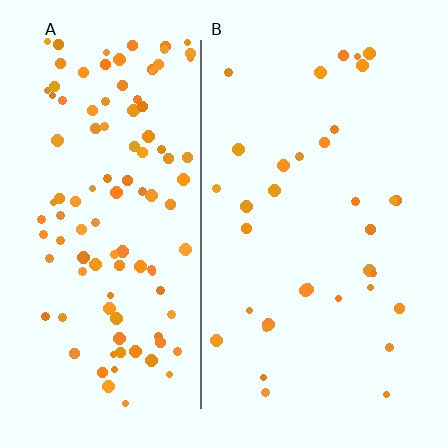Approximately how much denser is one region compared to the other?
Approximately 3.3× — region A over region B.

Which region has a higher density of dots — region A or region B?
A (the left).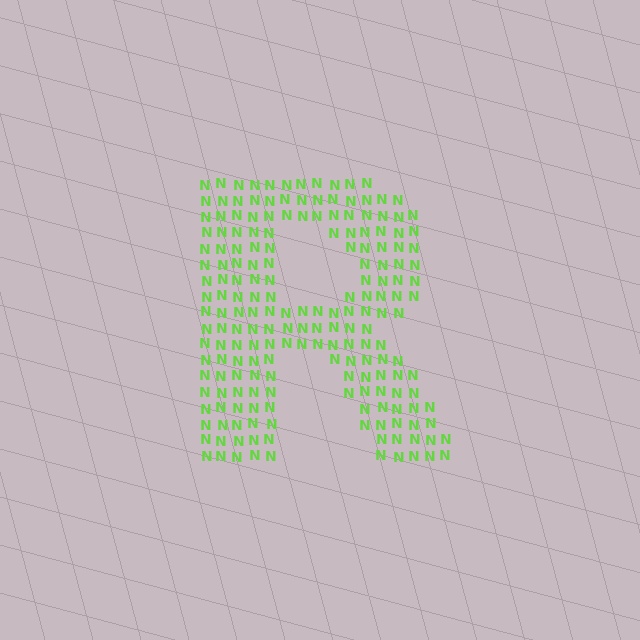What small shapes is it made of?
It is made of small letter N's.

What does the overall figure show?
The overall figure shows the letter R.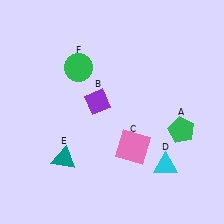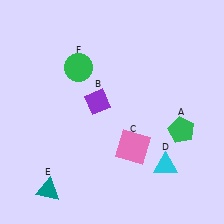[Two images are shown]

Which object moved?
The teal triangle (E) moved down.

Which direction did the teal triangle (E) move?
The teal triangle (E) moved down.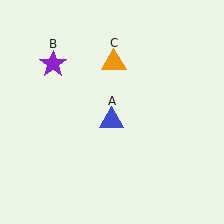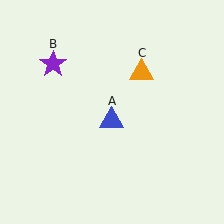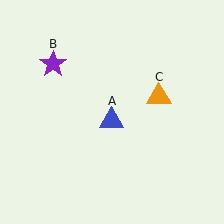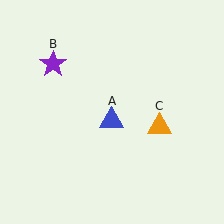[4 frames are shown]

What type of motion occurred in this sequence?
The orange triangle (object C) rotated clockwise around the center of the scene.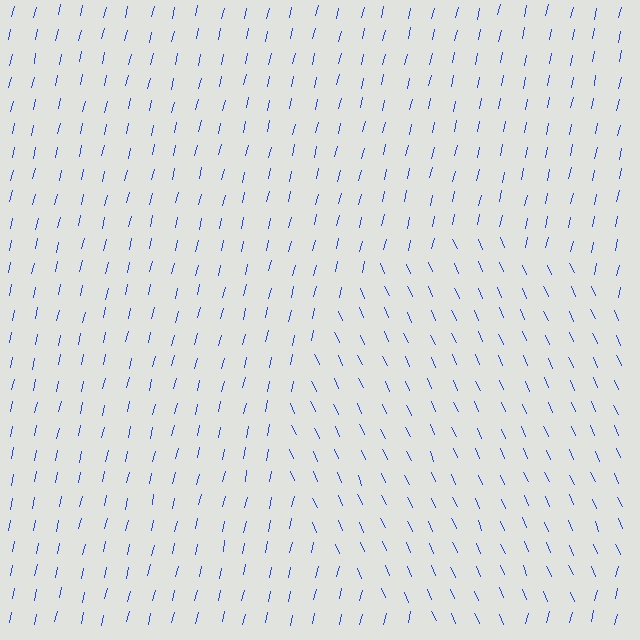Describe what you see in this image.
The image is filled with small blue line segments. A circle region in the image has lines oriented differently from the surrounding lines, creating a visible texture boundary.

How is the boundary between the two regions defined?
The boundary is defined purely by a change in line orientation (approximately 37 degrees difference). All lines are the same color and thickness.